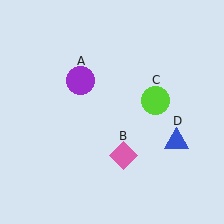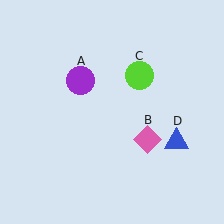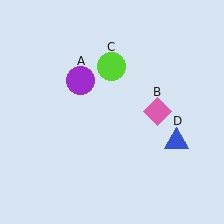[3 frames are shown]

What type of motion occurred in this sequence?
The pink diamond (object B), lime circle (object C) rotated counterclockwise around the center of the scene.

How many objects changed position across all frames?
2 objects changed position: pink diamond (object B), lime circle (object C).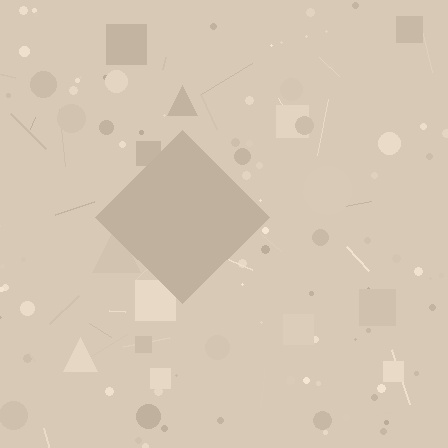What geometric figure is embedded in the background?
A diamond is embedded in the background.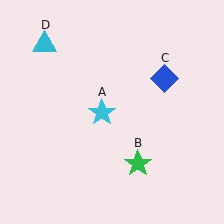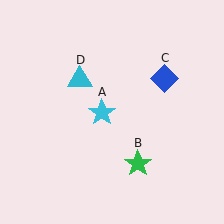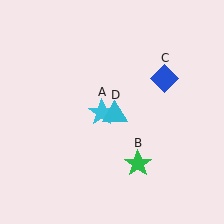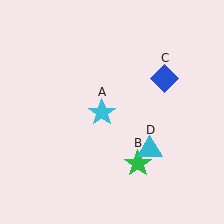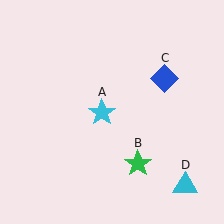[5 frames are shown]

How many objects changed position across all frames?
1 object changed position: cyan triangle (object D).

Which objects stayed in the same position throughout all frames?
Cyan star (object A) and green star (object B) and blue diamond (object C) remained stationary.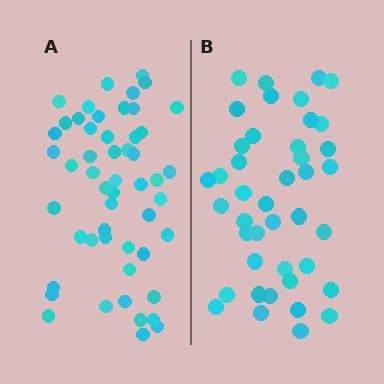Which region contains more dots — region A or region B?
Region A (the left region) has more dots.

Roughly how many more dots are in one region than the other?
Region A has roughly 10 or so more dots than region B.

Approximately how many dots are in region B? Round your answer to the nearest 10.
About 40 dots. (The exact count is 42, which rounds to 40.)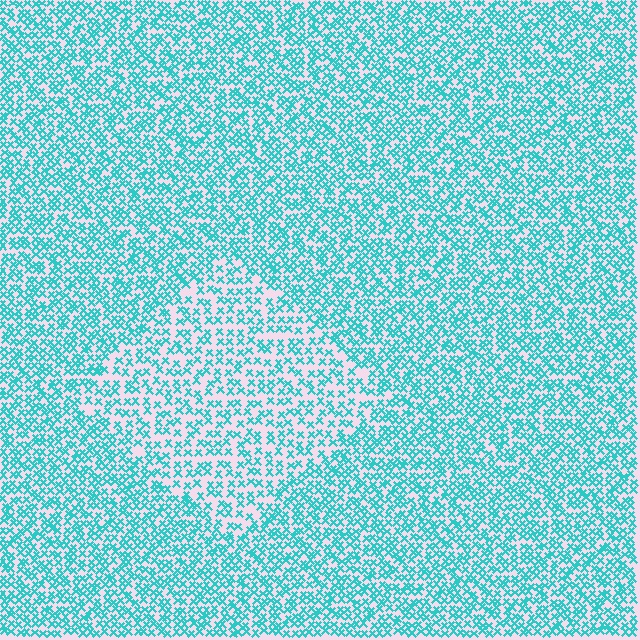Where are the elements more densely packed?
The elements are more densely packed outside the diamond boundary.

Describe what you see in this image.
The image contains small cyan elements arranged at two different densities. A diamond-shaped region is visible where the elements are less densely packed than the surrounding area.